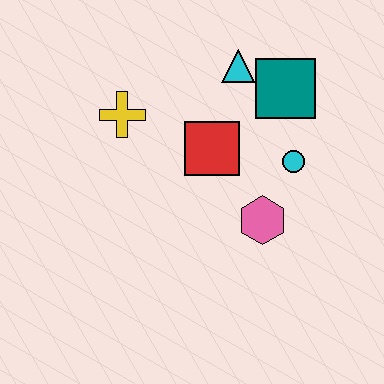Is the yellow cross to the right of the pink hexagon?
No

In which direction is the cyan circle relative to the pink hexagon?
The cyan circle is above the pink hexagon.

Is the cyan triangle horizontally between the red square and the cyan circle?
Yes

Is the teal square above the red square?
Yes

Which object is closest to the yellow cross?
The red square is closest to the yellow cross.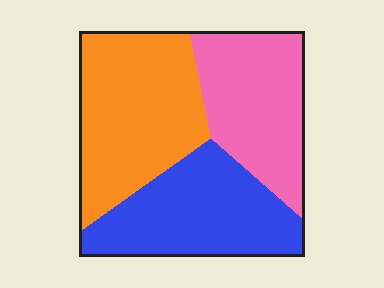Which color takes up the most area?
Orange, at roughly 40%.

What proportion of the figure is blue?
Blue covers roughly 35% of the figure.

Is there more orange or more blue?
Orange.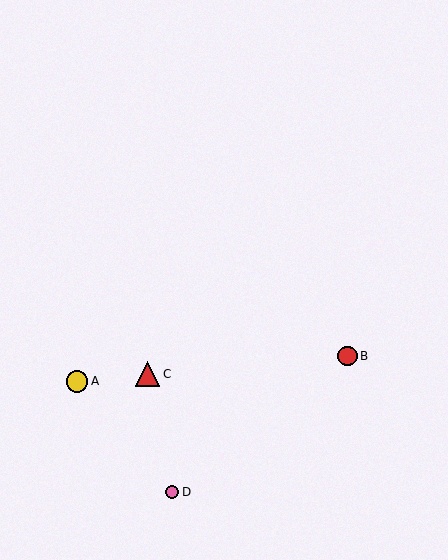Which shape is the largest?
The red triangle (labeled C) is the largest.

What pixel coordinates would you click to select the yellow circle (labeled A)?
Click at (77, 381) to select the yellow circle A.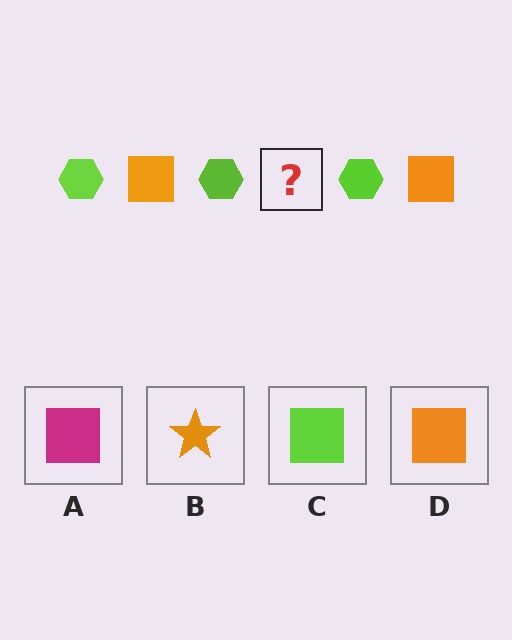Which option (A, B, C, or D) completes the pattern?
D.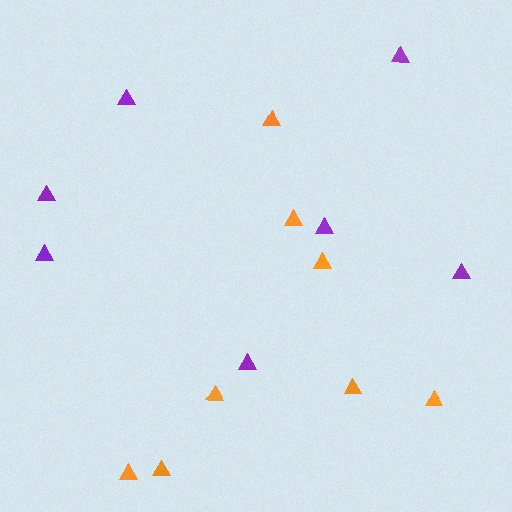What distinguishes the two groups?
There are 2 groups: one group of purple triangles (7) and one group of orange triangles (8).